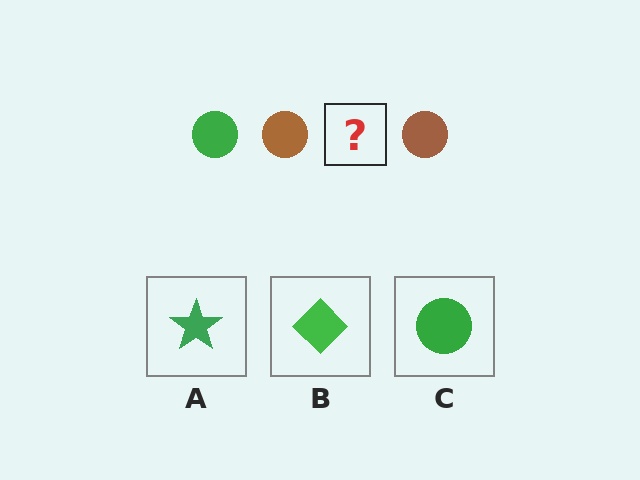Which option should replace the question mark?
Option C.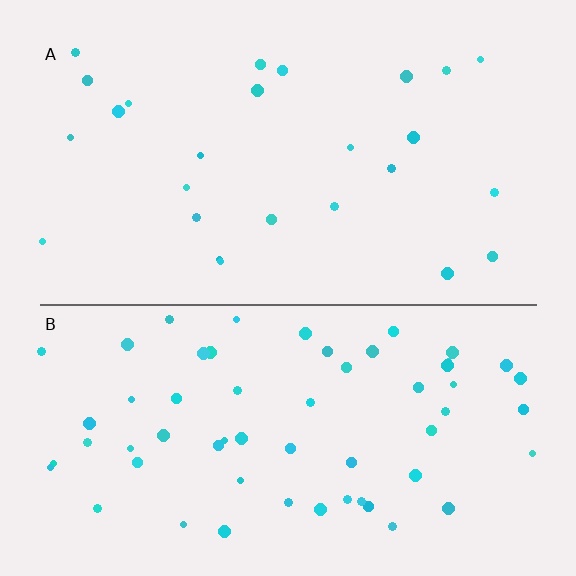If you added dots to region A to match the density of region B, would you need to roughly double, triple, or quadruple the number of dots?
Approximately double.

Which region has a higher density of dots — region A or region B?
B (the bottom).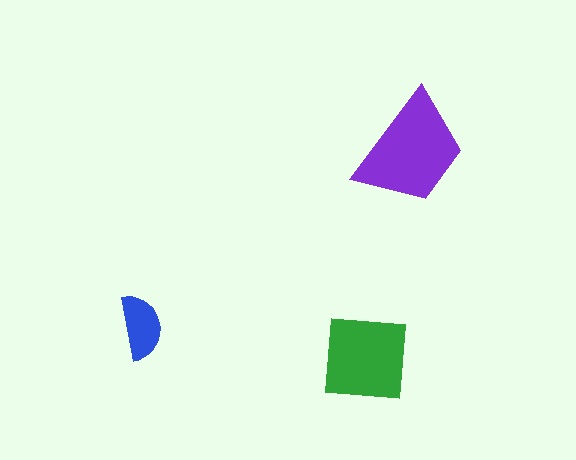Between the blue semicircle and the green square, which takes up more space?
The green square.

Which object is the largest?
The purple trapezoid.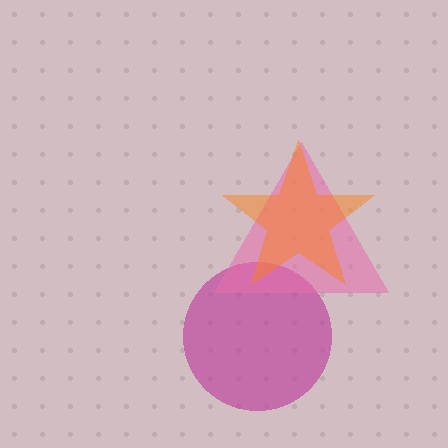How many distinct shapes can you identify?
There are 3 distinct shapes: a magenta circle, a pink triangle, an orange star.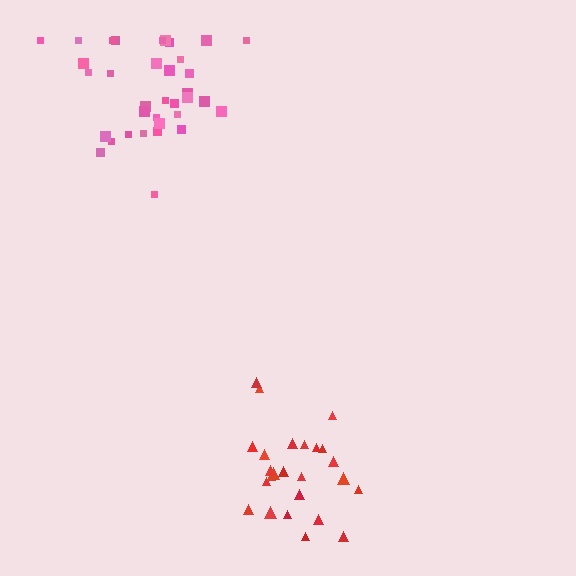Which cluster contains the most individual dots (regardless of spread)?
Pink (35).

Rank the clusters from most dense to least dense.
pink, red.